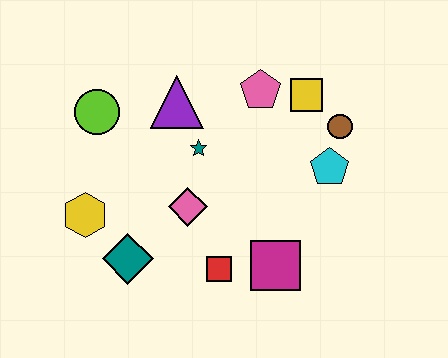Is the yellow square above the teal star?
Yes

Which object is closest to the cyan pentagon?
The brown circle is closest to the cyan pentagon.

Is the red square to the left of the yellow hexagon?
No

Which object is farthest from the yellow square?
The yellow hexagon is farthest from the yellow square.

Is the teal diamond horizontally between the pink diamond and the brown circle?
No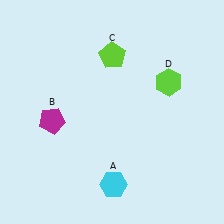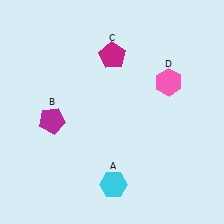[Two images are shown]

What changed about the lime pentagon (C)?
In Image 1, C is lime. In Image 2, it changed to magenta.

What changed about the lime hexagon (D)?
In Image 1, D is lime. In Image 2, it changed to pink.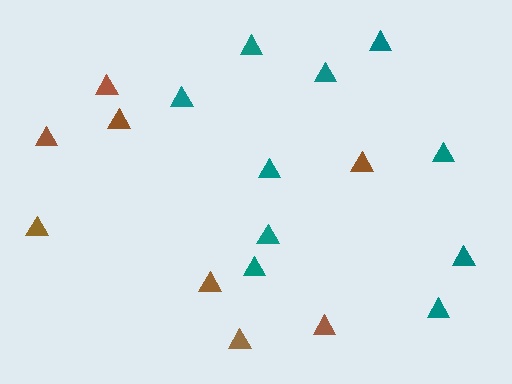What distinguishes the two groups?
There are 2 groups: one group of brown triangles (8) and one group of teal triangles (10).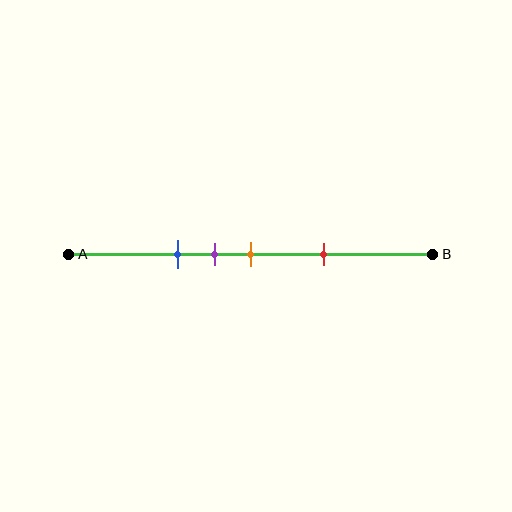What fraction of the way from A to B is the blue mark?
The blue mark is approximately 30% (0.3) of the way from A to B.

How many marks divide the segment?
There are 4 marks dividing the segment.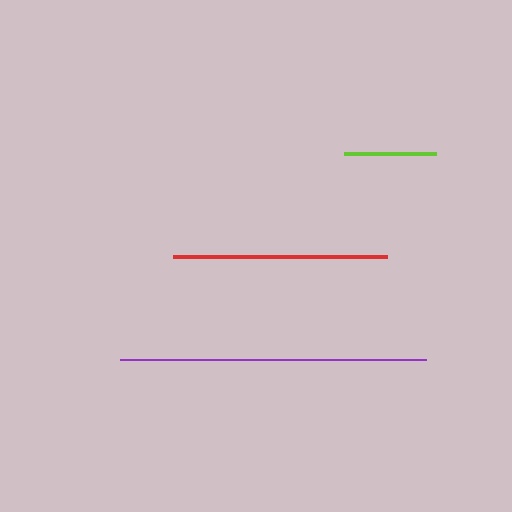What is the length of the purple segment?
The purple segment is approximately 306 pixels long.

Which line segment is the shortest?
The lime line is the shortest at approximately 92 pixels.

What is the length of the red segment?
The red segment is approximately 214 pixels long.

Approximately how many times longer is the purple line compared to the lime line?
The purple line is approximately 3.3 times the length of the lime line.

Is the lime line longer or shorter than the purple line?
The purple line is longer than the lime line.